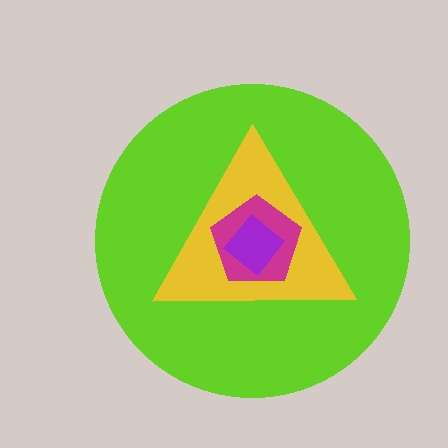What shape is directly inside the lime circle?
The yellow triangle.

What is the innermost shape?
The purple diamond.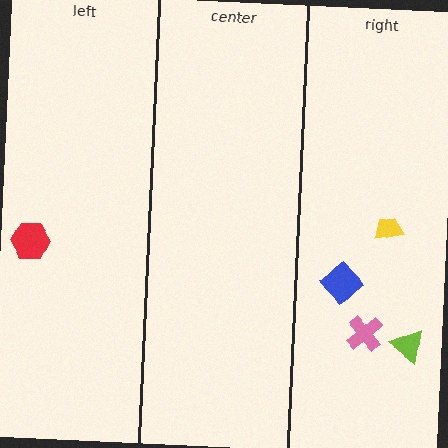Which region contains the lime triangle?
The right region.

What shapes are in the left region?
The red hexagon.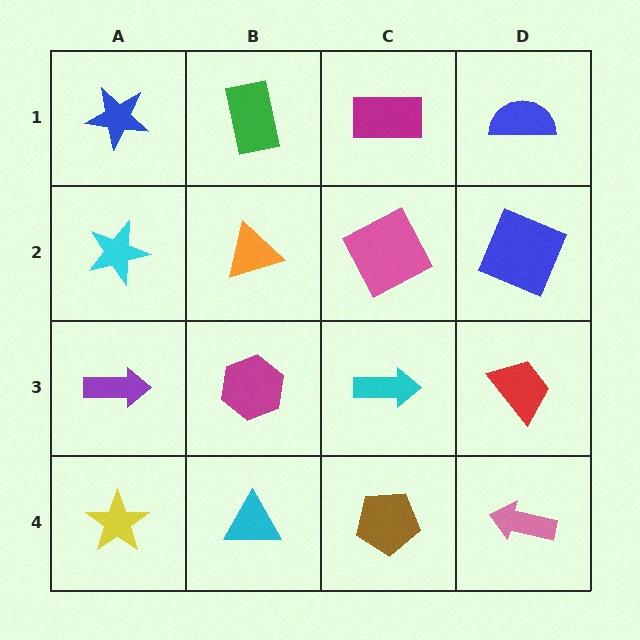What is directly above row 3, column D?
A blue square.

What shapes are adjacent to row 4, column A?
A purple arrow (row 3, column A), a cyan triangle (row 4, column B).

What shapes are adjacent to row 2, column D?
A blue semicircle (row 1, column D), a red trapezoid (row 3, column D), a pink square (row 2, column C).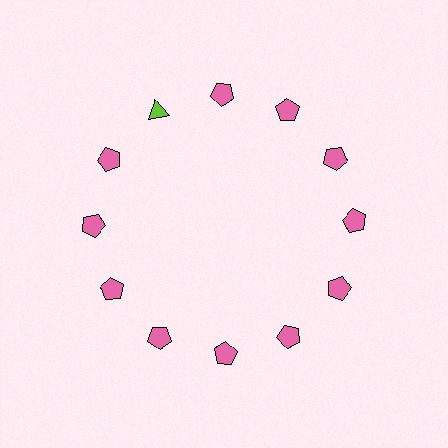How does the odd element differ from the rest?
It differs in both color (lime instead of pink) and shape (triangle instead of pentagon).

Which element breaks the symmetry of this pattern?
The lime triangle at roughly the 11 o'clock position breaks the symmetry. All other shapes are pink pentagons.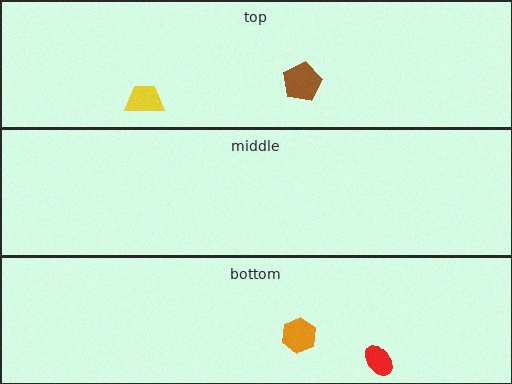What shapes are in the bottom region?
The orange hexagon, the red ellipse.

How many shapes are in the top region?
2.